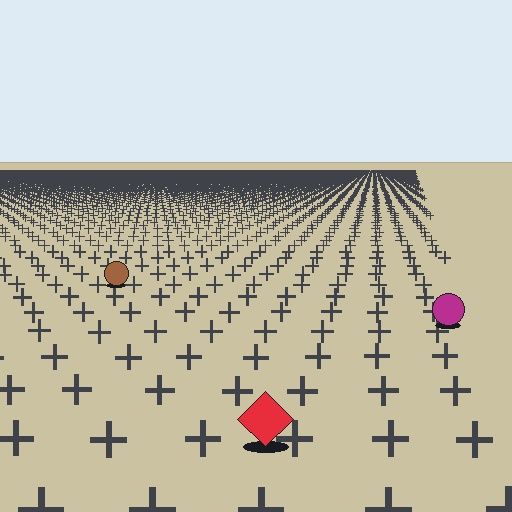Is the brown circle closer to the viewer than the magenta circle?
No. The magenta circle is closer — you can tell from the texture gradient: the ground texture is coarser near it.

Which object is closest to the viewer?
The red diamond is closest. The texture marks near it are larger and more spread out.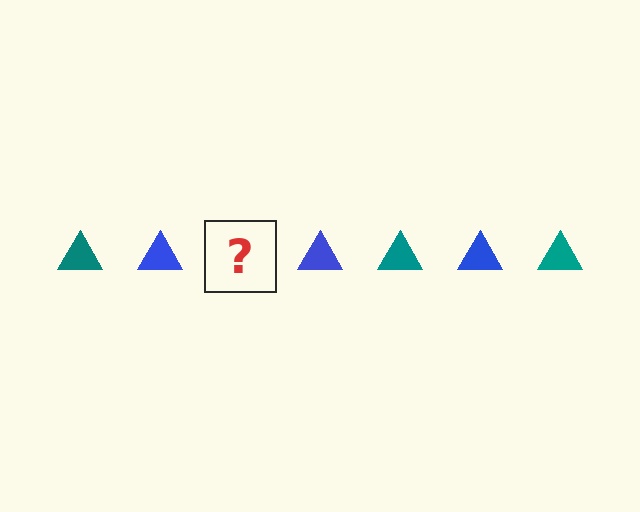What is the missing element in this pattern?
The missing element is a teal triangle.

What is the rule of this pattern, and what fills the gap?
The rule is that the pattern cycles through teal, blue triangles. The gap should be filled with a teal triangle.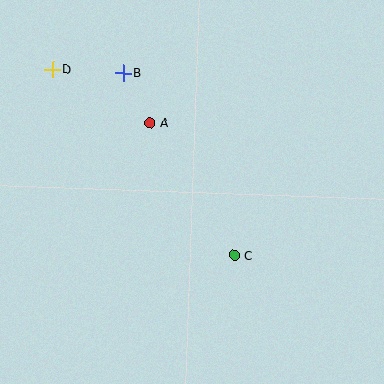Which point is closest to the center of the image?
Point C at (234, 255) is closest to the center.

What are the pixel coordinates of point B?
Point B is at (124, 73).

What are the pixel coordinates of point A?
Point A is at (150, 123).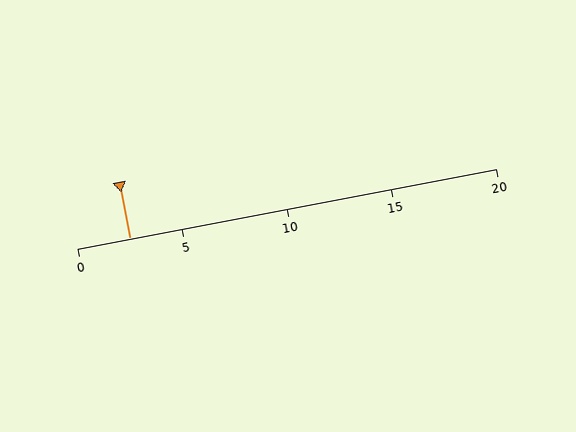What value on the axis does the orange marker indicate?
The marker indicates approximately 2.5.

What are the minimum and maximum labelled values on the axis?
The axis runs from 0 to 20.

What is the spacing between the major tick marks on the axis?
The major ticks are spaced 5 apart.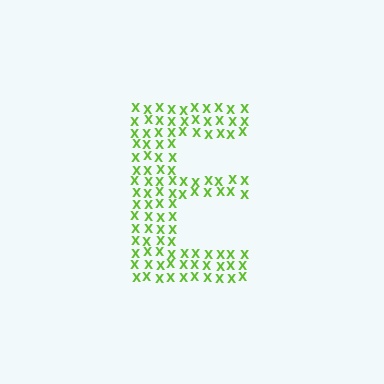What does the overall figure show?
The overall figure shows the letter E.